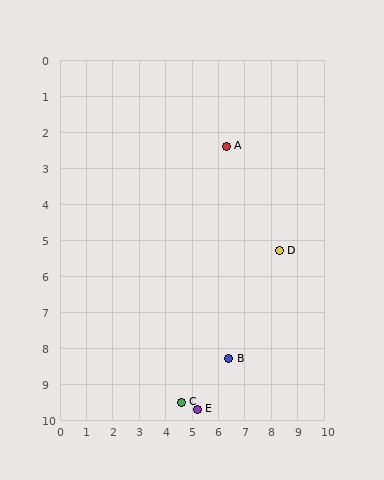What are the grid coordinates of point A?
Point A is at approximately (6.3, 2.4).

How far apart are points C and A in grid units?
Points C and A are about 7.3 grid units apart.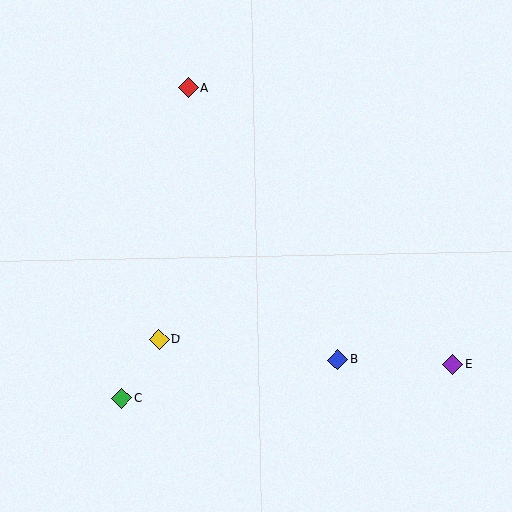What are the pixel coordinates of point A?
Point A is at (188, 88).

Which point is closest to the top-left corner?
Point A is closest to the top-left corner.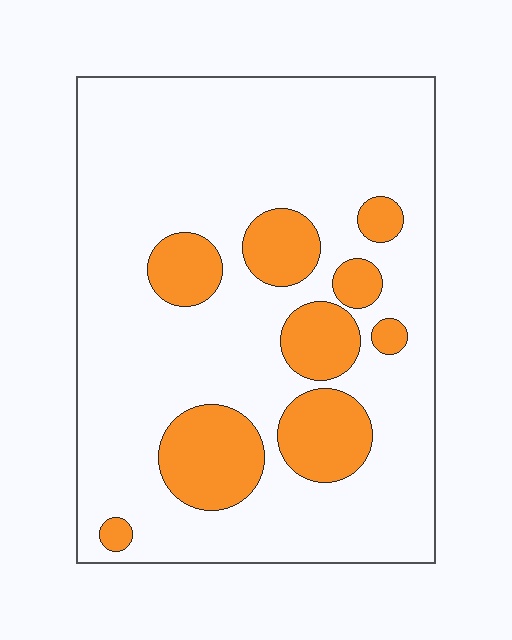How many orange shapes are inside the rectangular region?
9.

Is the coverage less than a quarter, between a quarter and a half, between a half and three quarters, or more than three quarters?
Less than a quarter.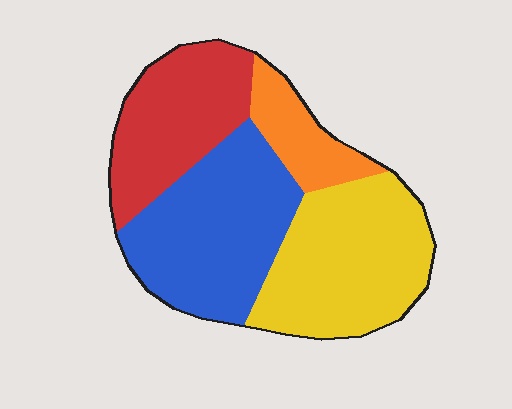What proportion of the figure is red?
Red covers 24% of the figure.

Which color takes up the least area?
Orange, at roughly 10%.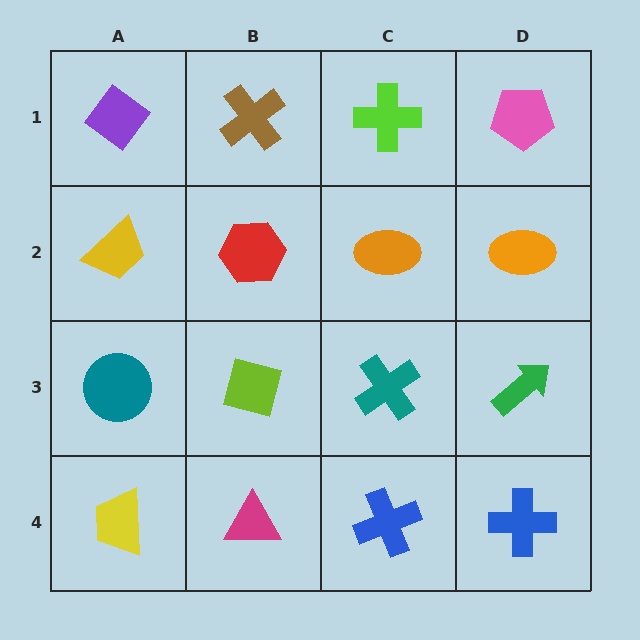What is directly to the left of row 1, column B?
A purple diamond.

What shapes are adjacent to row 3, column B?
A red hexagon (row 2, column B), a magenta triangle (row 4, column B), a teal circle (row 3, column A), a teal cross (row 3, column C).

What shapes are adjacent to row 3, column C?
An orange ellipse (row 2, column C), a blue cross (row 4, column C), a lime diamond (row 3, column B), a green arrow (row 3, column D).